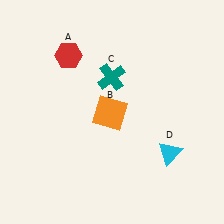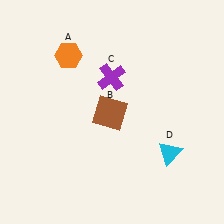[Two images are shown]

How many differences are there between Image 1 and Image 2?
There are 3 differences between the two images.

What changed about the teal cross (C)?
In Image 1, C is teal. In Image 2, it changed to purple.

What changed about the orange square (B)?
In Image 1, B is orange. In Image 2, it changed to brown.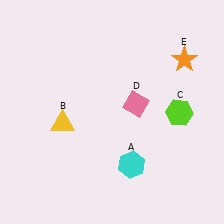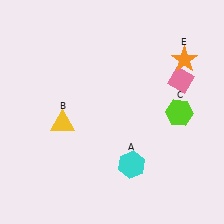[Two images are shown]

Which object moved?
The pink diamond (D) moved right.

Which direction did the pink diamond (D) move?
The pink diamond (D) moved right.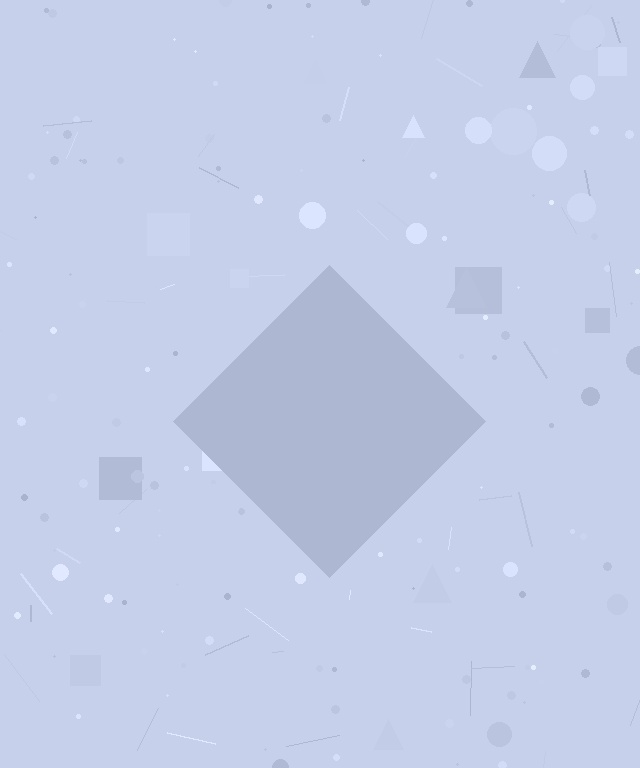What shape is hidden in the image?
A diamond is hidden in the image.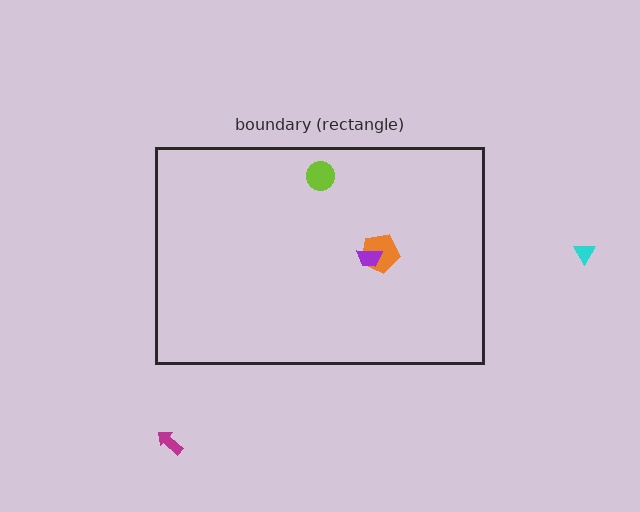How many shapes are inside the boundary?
3 inside, 2 outside.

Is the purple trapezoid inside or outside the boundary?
Inside.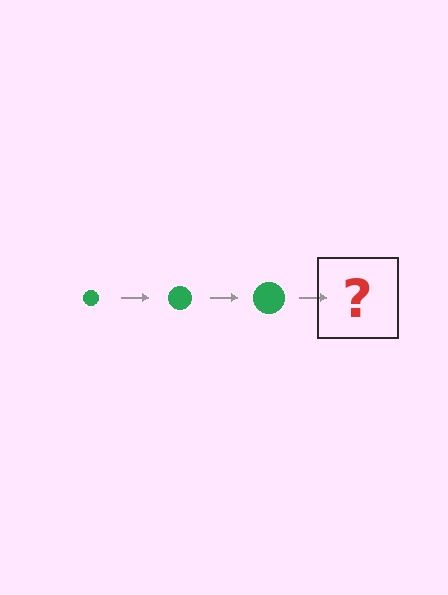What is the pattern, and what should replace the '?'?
The pattern is that the circle gets progressively larger each step. The '?' should be a green circle, larger than the previous one.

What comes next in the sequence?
The next element should be a green circle, larger than the previous one.